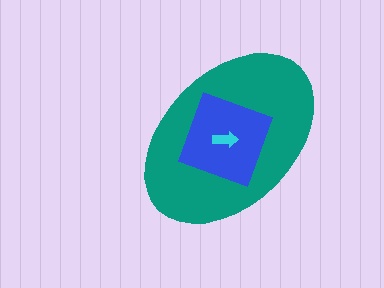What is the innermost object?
The cyan arrow.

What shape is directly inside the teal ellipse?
The blue diamond.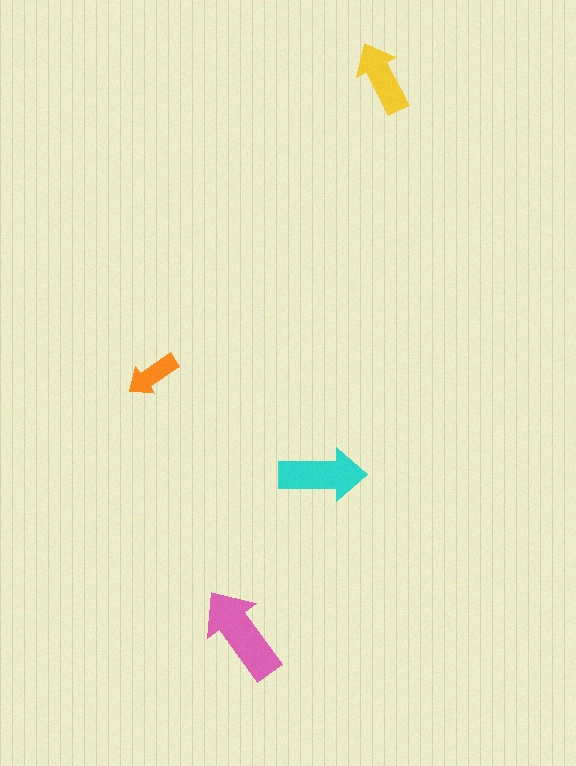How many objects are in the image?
There are 4 objects in the image.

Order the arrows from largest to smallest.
the pink one, the cyan one, the yellow one, the orange one.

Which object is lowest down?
The pink arrow is bottommost.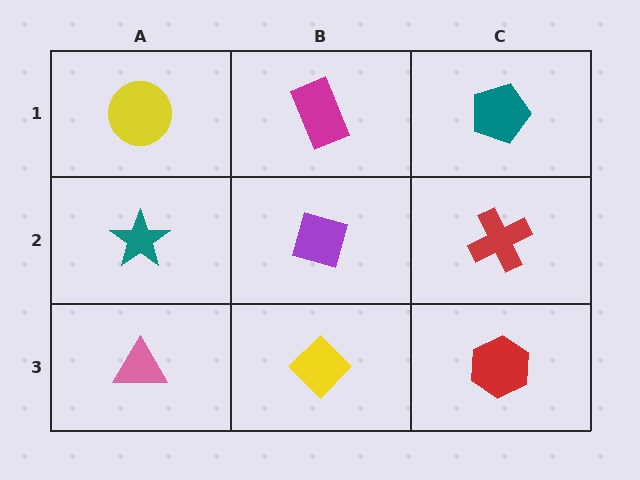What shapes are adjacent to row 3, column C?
A red cross (row 2, column C), a yellow diamond (row 3, column B).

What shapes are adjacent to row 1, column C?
A red cross (row 2, column C), a magenta rectangle (row 1, column B).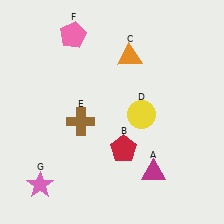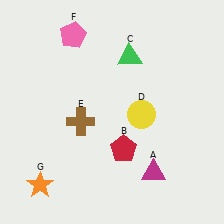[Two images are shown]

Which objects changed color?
C changed from orange to green. G changed from pink to orange.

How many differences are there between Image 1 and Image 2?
There are 2 differences between the two images.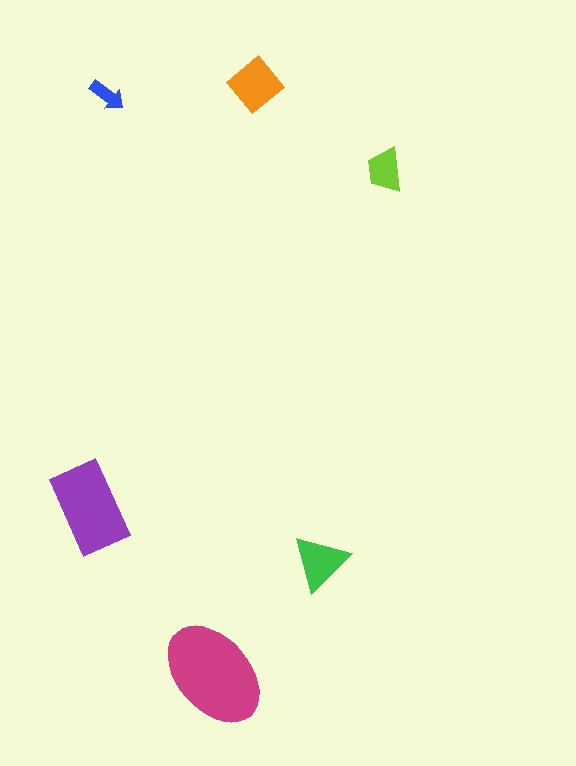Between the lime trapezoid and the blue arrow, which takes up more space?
The lime trapezoid.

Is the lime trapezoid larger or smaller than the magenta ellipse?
Smaller.